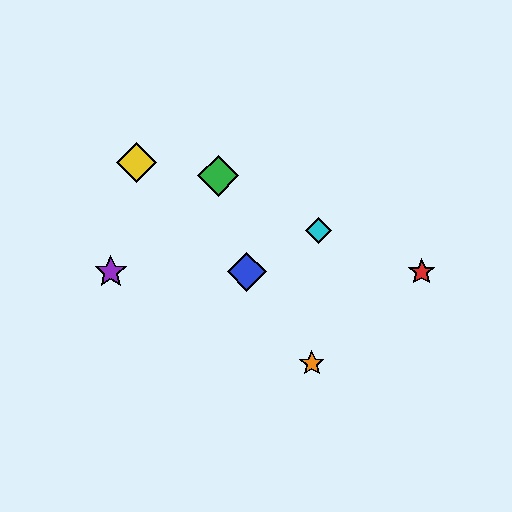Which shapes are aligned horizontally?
The red star, the blue diamond, the purple star are aligned horizontally.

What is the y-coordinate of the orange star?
The orange star is at y≈364.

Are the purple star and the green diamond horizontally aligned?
No, the purple star is at y≈272 and the green diamond is at y≈176.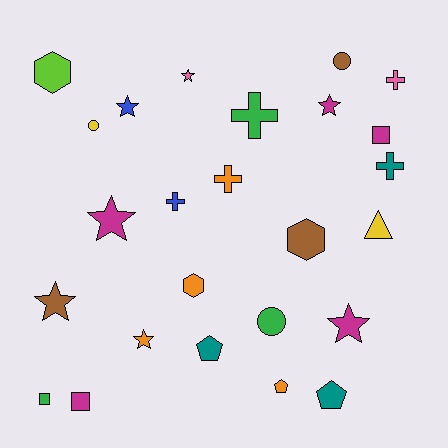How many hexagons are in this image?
There are 3 hexagons.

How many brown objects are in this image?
There are 3 brown objects.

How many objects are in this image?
There are 25 objects.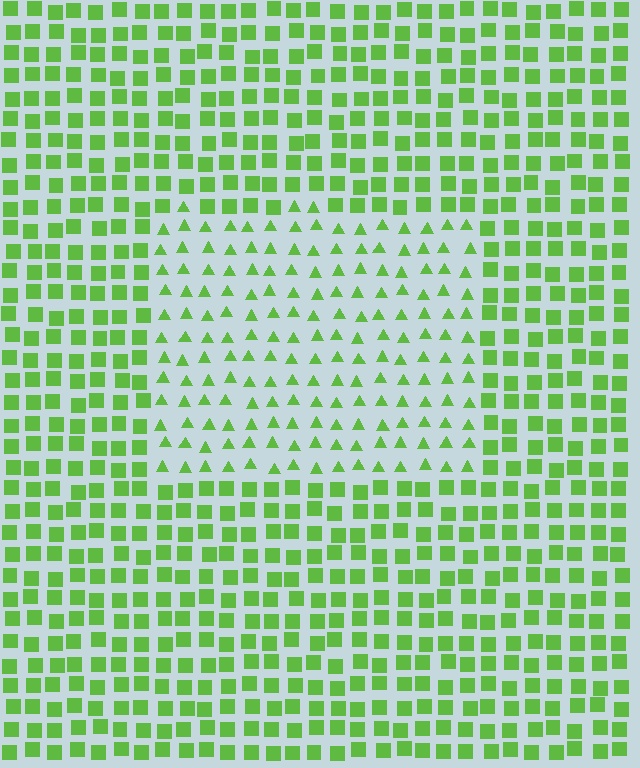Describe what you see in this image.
The image is filled with small lime elements arranged in a uniform grid. A rectangle-shaped region contains triangles, while the surrounding area contains squares. The boundary is defined purely by the change in element shape.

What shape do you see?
I see a rectangle.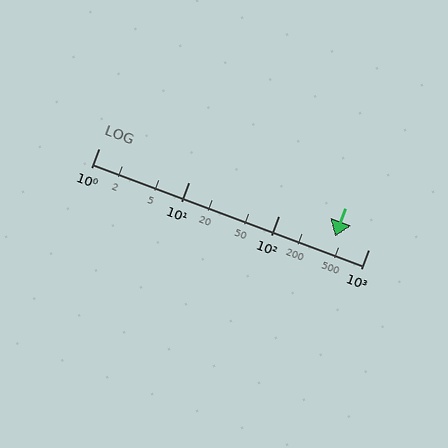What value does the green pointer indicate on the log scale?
The pointer indicates approximately 430.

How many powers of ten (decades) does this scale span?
The scale spans 3 decades, from 1 to 1000.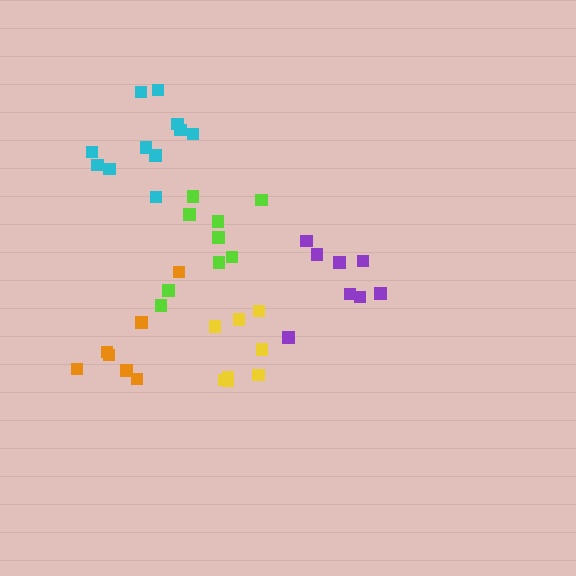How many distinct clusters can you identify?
There are 5 distinct clusters.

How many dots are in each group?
Group 1: 7 dots, Group 2: 11 dots, Group 3: 8 dots, Group 4: 9 dots, Group 5: 8 dots (43 total).